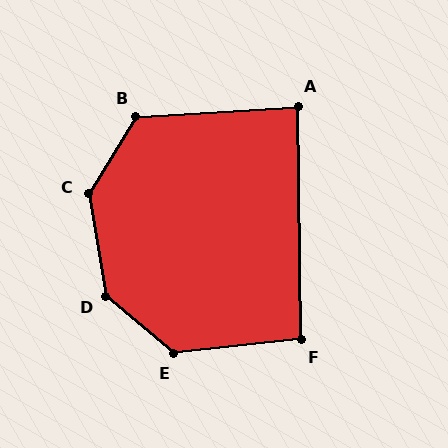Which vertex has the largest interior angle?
D, at approximately 139 degrees.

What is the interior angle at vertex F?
Approximately 95 degrees (obtuse).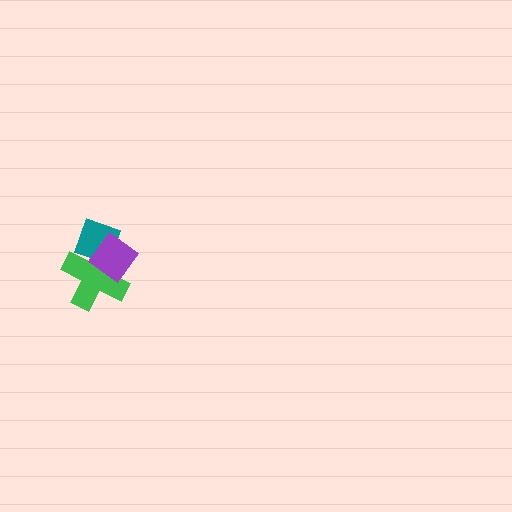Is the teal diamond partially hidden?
Yes, it is partially covered by another shape.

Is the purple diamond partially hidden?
No, no other shape covers it.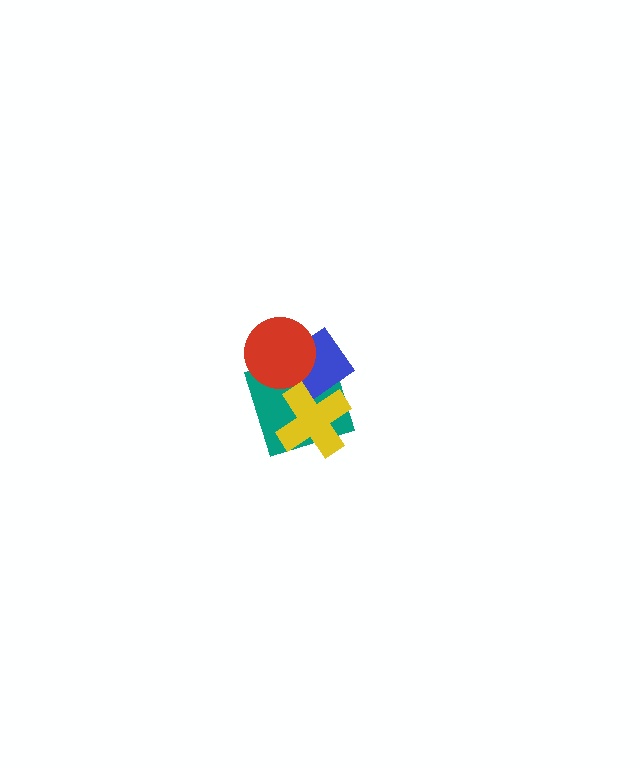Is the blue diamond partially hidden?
Yes, it is partially covered by another shape.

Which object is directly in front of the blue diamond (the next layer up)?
The red circle is directly in front of the blue diamond.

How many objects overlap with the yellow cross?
2 objects overlap with the yellow cross.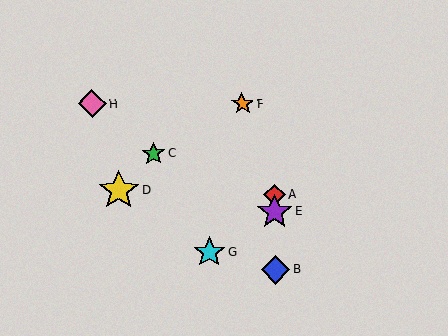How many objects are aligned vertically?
3 objects (A, B, E) are aligned vertically.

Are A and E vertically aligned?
Yes, both are at x≈275.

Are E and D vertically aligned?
No, E is at x≈275 and D is at x≈119.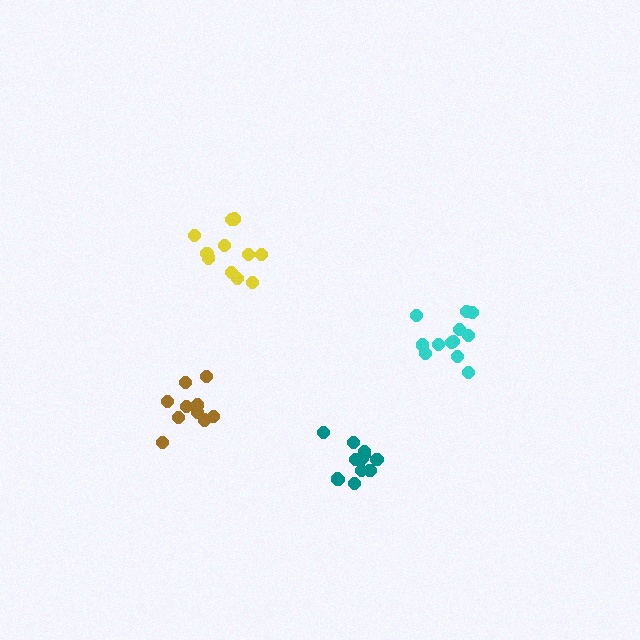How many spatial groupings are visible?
There are 4 spatial groupings.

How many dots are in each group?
Group 1: 12 dots, Group 2: 11 dots, Group 3: 12 dots, Group 4: 10 dots (45 total).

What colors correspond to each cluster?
The clusters are colored: cyan, yellow, teal, brown.